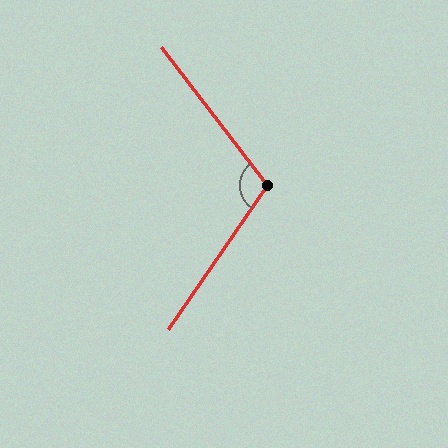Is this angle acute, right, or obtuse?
It is obtuse.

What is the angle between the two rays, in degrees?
Approximately 108 degrees.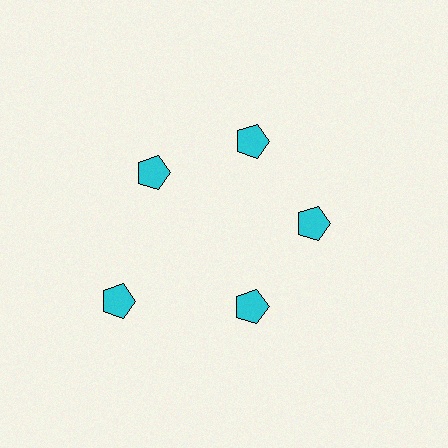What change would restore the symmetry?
The symmetry would be restored by moving it inward, back onto the ring so that all 5 pentagons sit at equal angles and equal distance from the center.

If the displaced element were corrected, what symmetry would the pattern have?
It would have 5-fold rotational symmetry — the pattern would map onto itself every 72 degrees.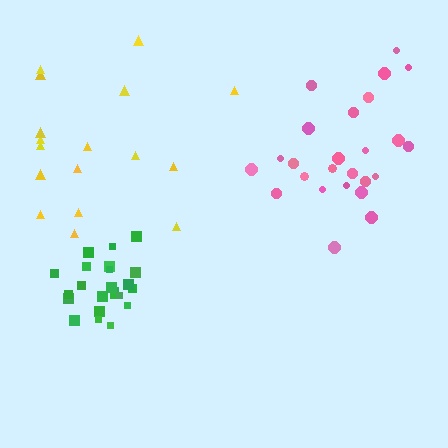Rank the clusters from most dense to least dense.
green, pink, yellow.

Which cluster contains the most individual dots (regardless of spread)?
Pink (25).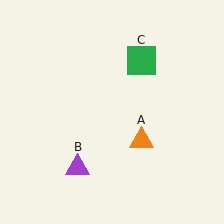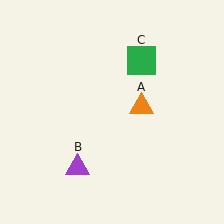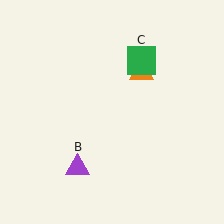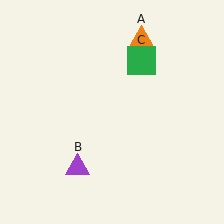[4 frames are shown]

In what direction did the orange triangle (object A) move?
The orange triangle (object A) moved up.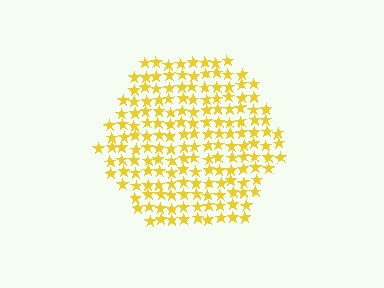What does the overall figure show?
The overall figure shows a hexagon.